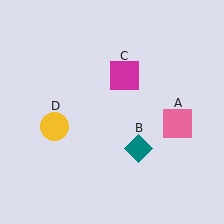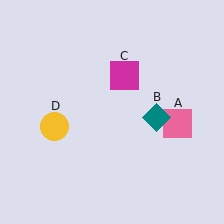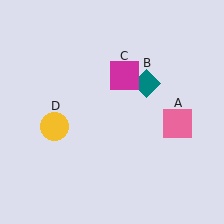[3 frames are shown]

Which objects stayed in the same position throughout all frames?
Pink square (object A) and magenta square (object C) and yellow circle (object D) remained stationary.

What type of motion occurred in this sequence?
The teal diamond (object B) rotated counterclockwise around the center of the scene.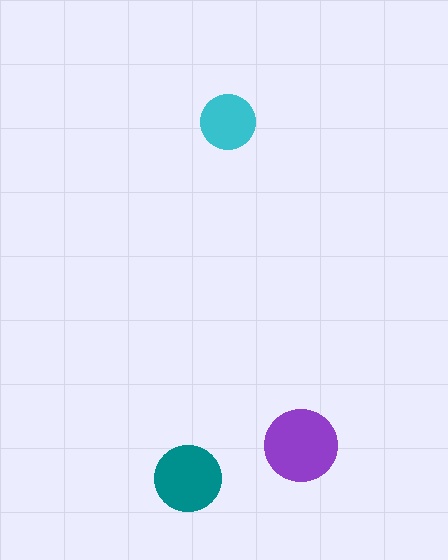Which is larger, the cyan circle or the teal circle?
The teal one.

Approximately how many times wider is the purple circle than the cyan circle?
About 1.5 times wider.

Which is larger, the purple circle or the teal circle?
The purple one.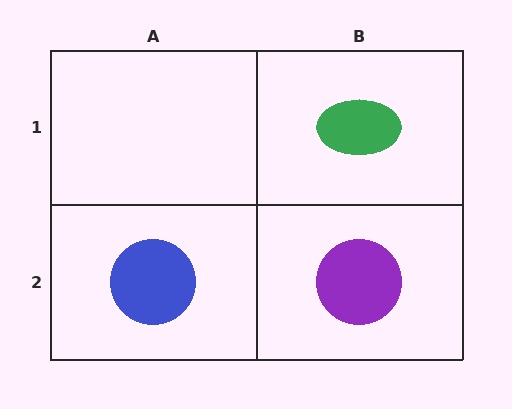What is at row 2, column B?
A purple circle.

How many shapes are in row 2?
2 shapes.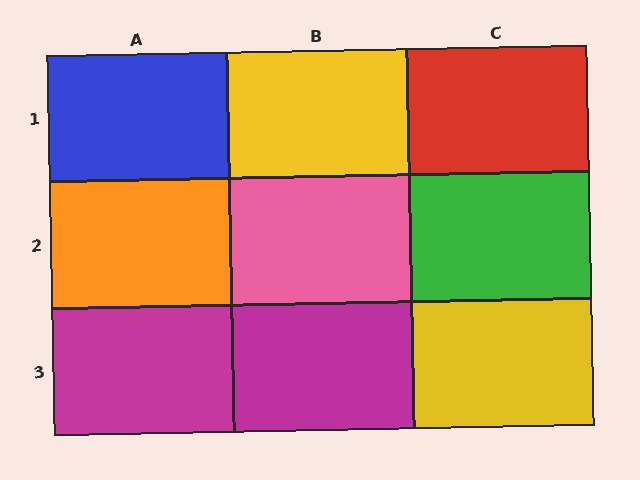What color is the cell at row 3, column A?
Magenta.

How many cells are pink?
1 cell is pink.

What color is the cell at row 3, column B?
Magenta.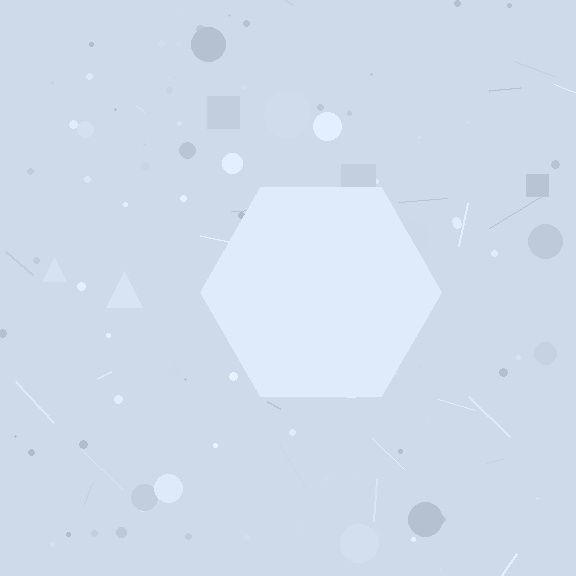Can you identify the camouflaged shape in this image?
The camouflaged shape is a hexagon.